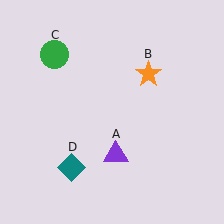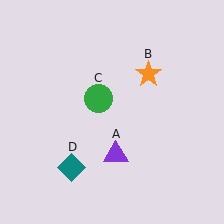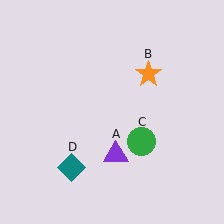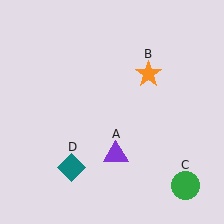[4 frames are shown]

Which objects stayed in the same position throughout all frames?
Purple triangle (object A) and orange star (object B) and teal diamond (object D) remained stationary.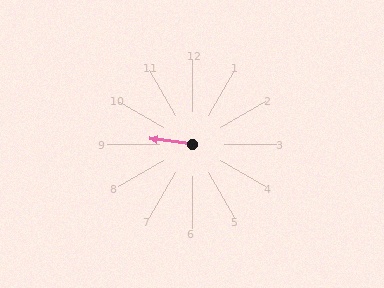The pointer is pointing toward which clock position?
Roughly 9 o'clock.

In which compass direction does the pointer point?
West.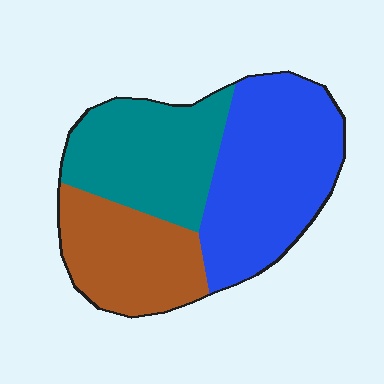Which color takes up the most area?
Blue, at roughly 40%.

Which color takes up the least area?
Brown, at roughly 25%.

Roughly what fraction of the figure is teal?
Teal covers 31% of the figure.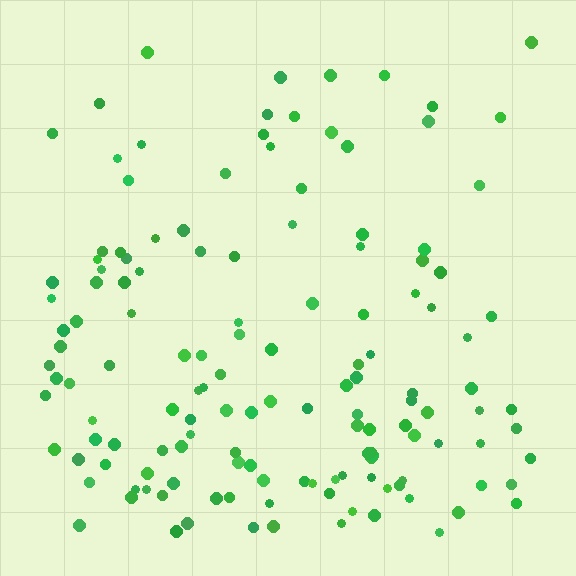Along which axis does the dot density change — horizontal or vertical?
Vertical.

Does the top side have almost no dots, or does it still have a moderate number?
Still a moderate number, just noticeably fewer than the bottom.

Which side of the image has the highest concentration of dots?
The bottom.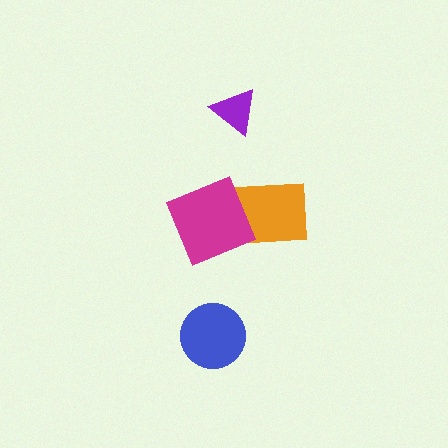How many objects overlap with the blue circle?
0 objects overlap with the blue circle.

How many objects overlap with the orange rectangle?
1 object overlaps with the orange rectangle.